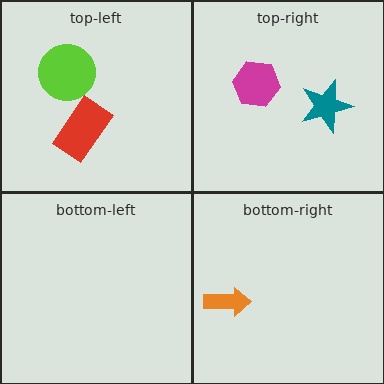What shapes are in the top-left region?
The lime circle, the red rectangle.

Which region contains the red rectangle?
The top-left region.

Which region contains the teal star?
The top-right region.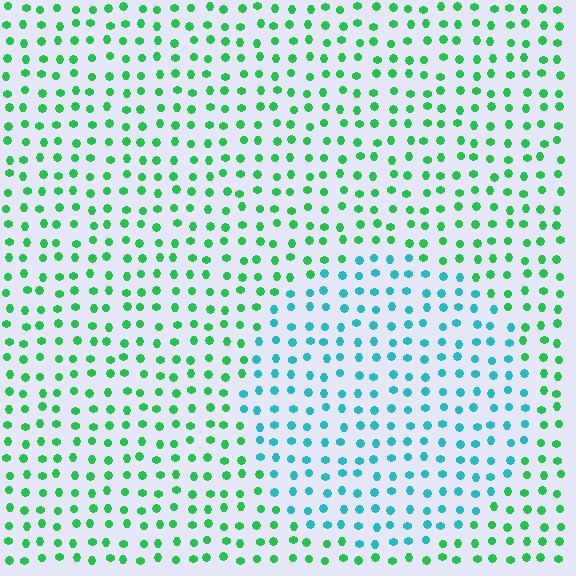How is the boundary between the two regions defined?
The boundary is defined purely by a slight shift in hue (about 48 degrees). Spacing, size, and orientation are identical on both sides.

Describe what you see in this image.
The image is filled with small green elements in a uniform arrangement. A circle-shaped region is visible where the elements are tinted to a slightly different hue, forming a subtle color boundary.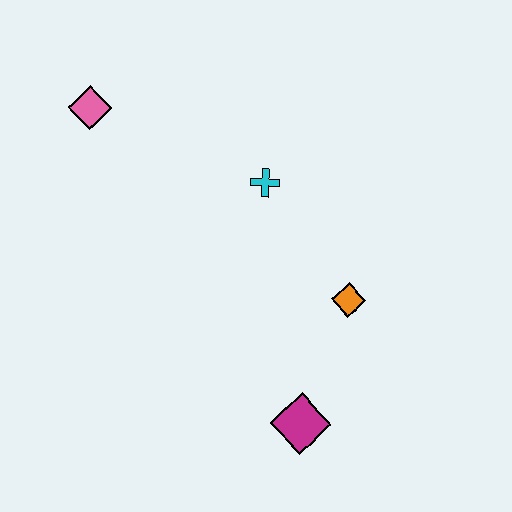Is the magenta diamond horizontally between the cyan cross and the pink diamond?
No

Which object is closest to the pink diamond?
The cyan cross is closest to the pink diamond.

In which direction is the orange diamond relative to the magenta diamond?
The orange diamond is above the magenta diamond.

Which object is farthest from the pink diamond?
The magenta diamond is farthest from the pink diamond.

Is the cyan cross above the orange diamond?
Yes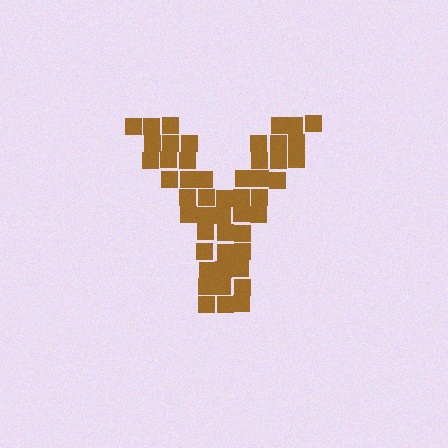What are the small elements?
The small elements are squares.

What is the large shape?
The large shape is the letter Y.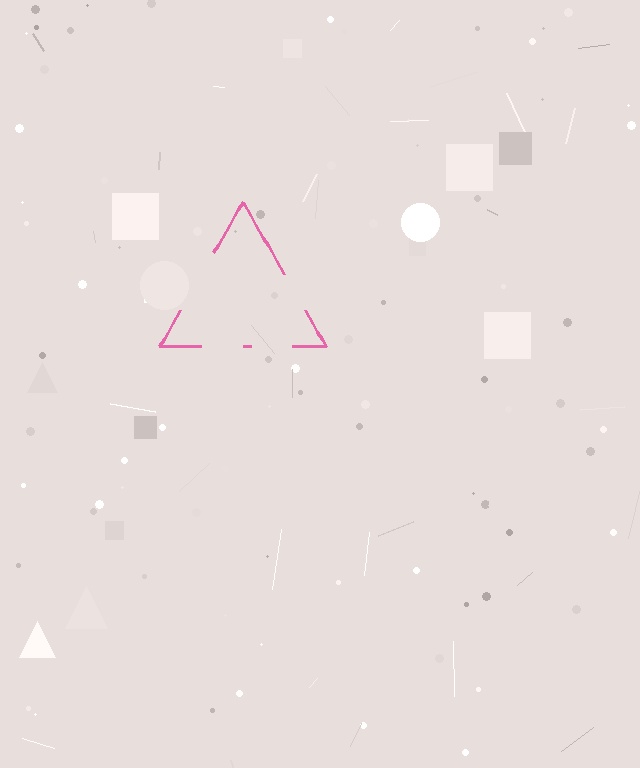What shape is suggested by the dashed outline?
The dashed outline suggests a triangle.